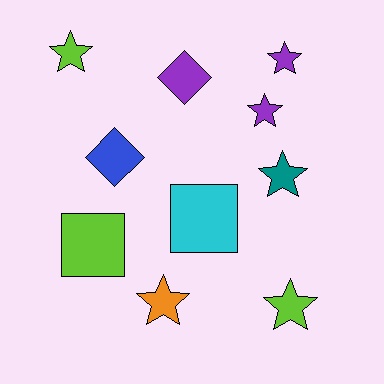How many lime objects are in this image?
There are 3 lime objects.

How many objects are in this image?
There are 10 objects.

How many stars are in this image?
There are 6 stars.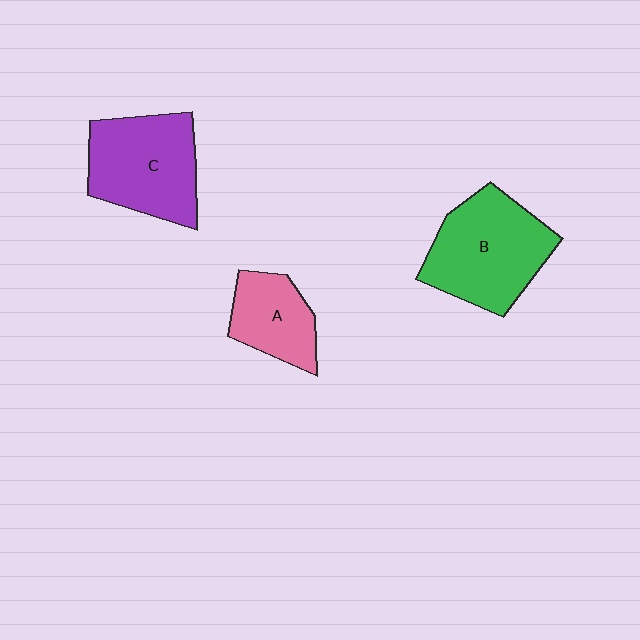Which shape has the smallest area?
Shape A (pink).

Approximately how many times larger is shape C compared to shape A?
Approximately 1.6 times.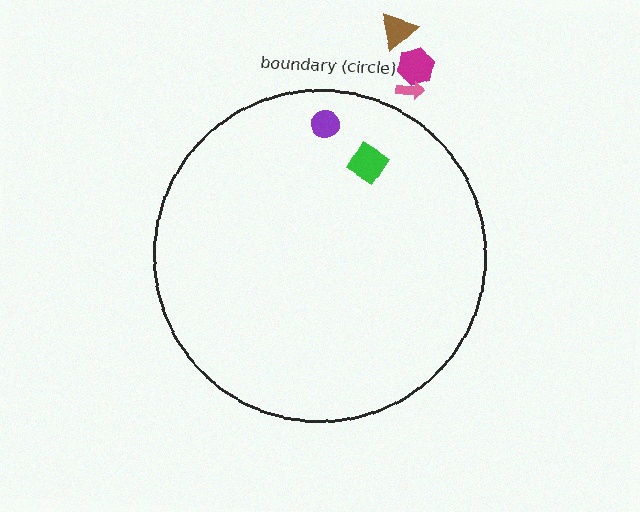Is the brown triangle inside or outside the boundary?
Outside.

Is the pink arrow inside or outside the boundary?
Outside.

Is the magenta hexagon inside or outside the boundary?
Outside.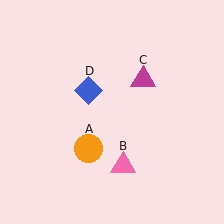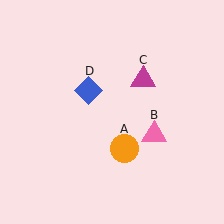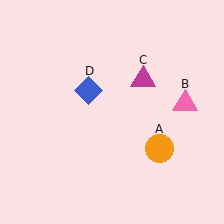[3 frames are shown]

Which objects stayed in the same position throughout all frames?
Magenta triangle (object C) and blue diamond (object D) remained stationary.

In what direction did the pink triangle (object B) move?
The pink triangle (object B) moved up and to the right.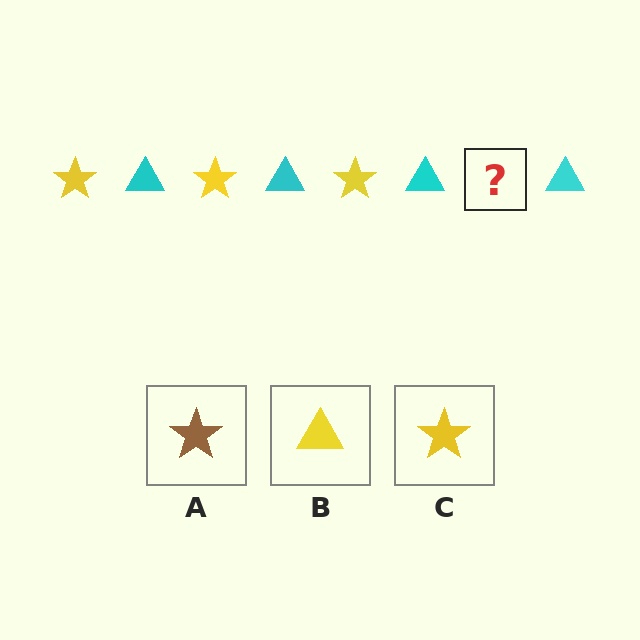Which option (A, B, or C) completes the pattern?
C.